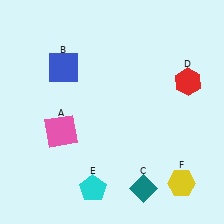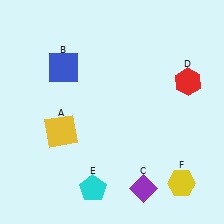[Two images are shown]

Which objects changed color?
A changed from pink to yellow. C changed from teal to purple.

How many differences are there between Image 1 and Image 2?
There are 2 differences between the two images.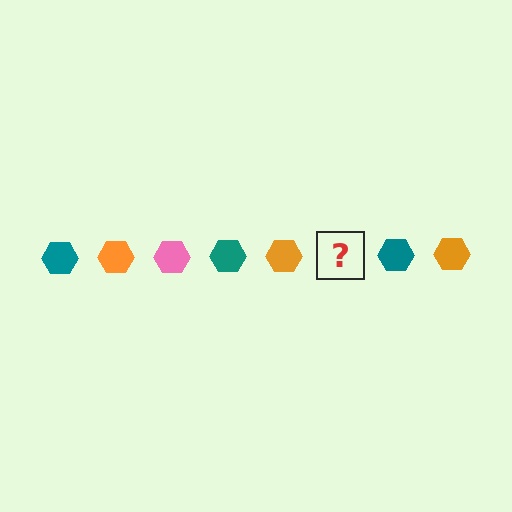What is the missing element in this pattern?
The missing element is a pink hexagon.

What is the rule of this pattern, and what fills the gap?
The rule is that the pattern cycles through teal, orange, pink hexagons. The gap should be filled with a pink hexagon.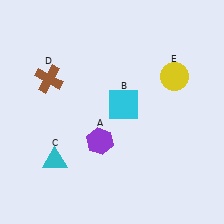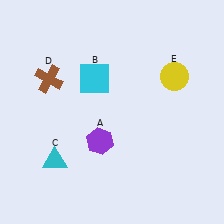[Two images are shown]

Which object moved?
The cyan square (B) moved left.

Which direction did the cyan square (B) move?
The cyan square (B) moved left.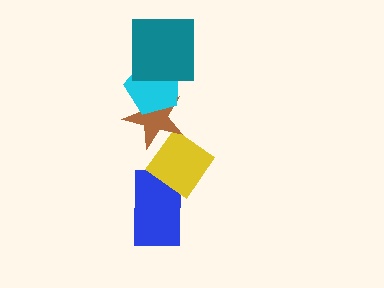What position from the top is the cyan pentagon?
The cyan pentagon is 2nd from the top.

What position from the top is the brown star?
The brown star is 3rd from the top.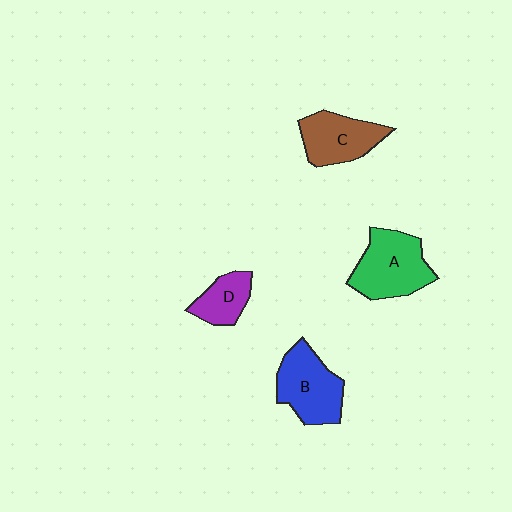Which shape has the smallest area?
Shape D (purple).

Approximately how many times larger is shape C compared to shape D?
Approximately 1.5 times.